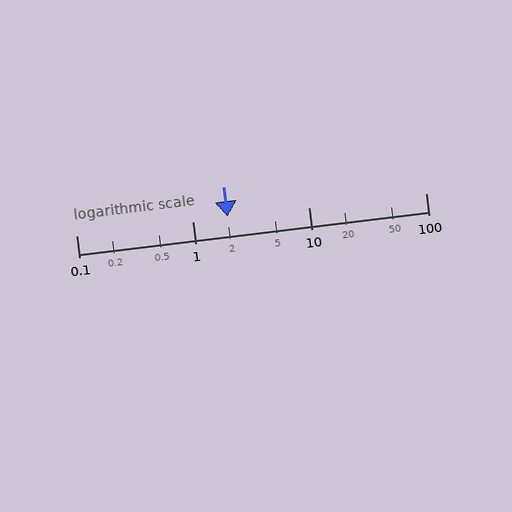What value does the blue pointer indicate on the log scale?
The pointer indicates approximately 2.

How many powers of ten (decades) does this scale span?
The scale spans 3 decades, from 0.1 to 100.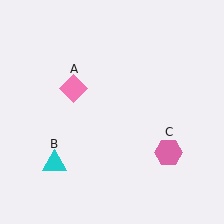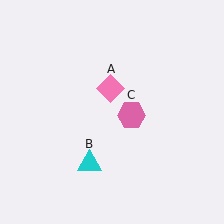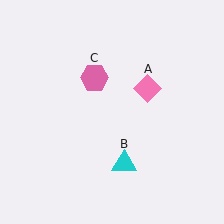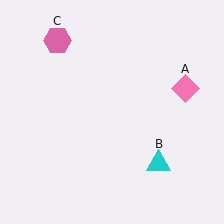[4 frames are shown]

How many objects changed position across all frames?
3 objects changed position: pink diamond (object A), cyan triangle (object B), pink hexagon (object C).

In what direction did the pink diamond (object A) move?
The pink diamond (object A) moved right.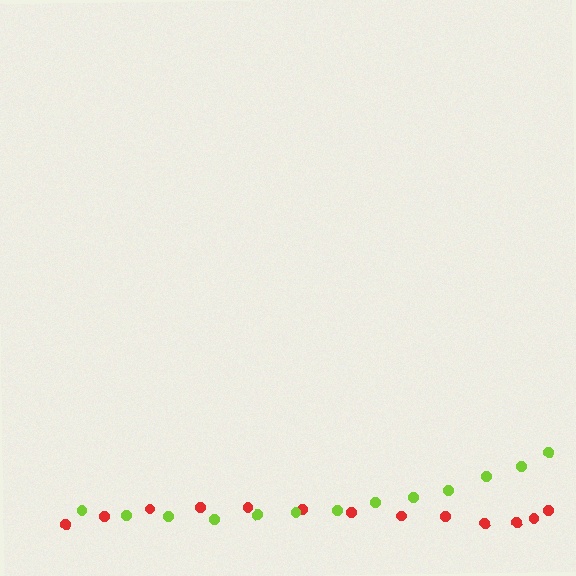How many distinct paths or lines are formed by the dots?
There are 2 distinct paths.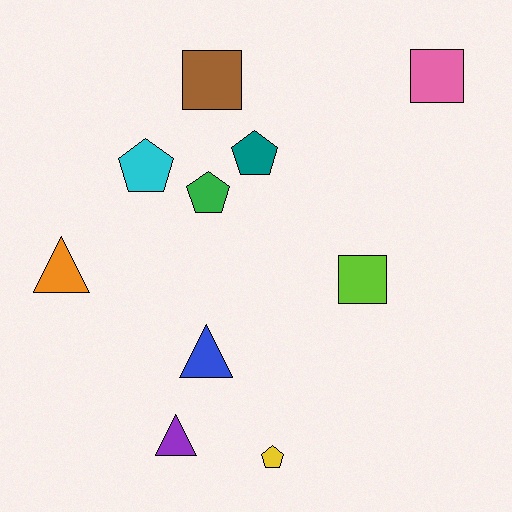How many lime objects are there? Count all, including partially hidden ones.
There is 1 lime object.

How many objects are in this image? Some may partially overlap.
There are 10 objects.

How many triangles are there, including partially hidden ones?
There are 3 triangles.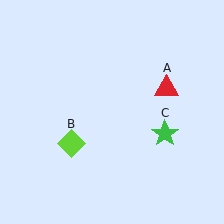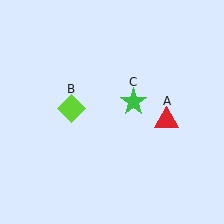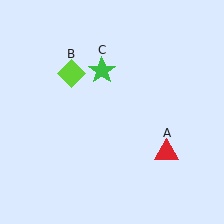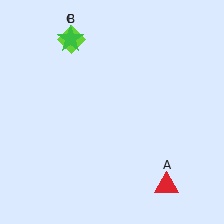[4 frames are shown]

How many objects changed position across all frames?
3 objects changed position: red triangle (object A), lime diamond (object B), green star (object C).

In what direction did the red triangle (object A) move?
The red triangle (object A) moved down.